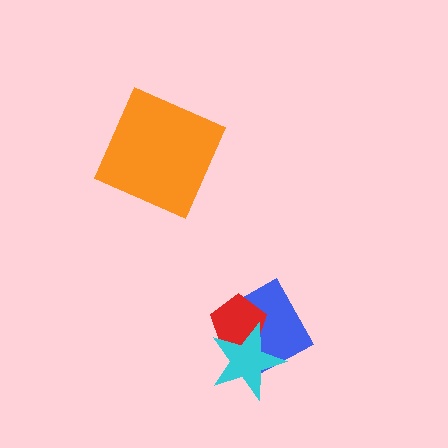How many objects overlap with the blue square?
2 objects overlap with the blue square.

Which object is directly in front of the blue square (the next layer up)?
The red pentagon is directly in front of the blue square.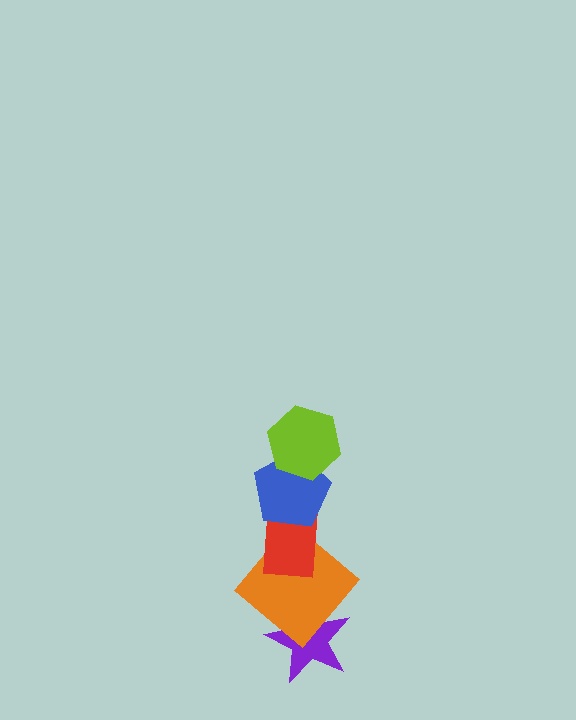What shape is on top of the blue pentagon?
The lime hexagon is on top of the blue pentagon.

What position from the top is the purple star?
The purple star is 5th from the top.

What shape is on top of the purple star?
The orange diamond is on top of the purple star.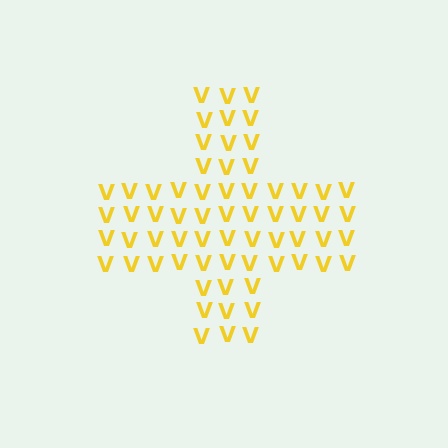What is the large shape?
The large shape is a cross.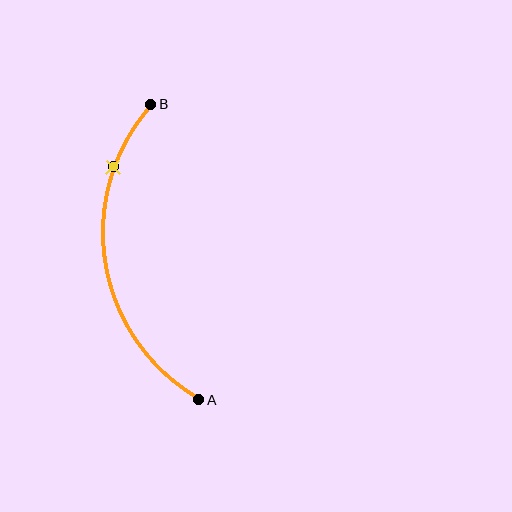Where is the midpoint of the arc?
The arc midpoint is the point on the curve farthest from the straight line joining A and B. It sits to the left of that line.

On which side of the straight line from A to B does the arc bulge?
The arc bulges to the left of the straight line connecting A and B.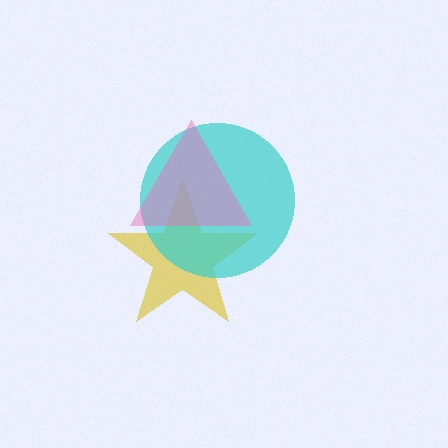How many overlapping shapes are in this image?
There are 3 overlapping shapes in the image.